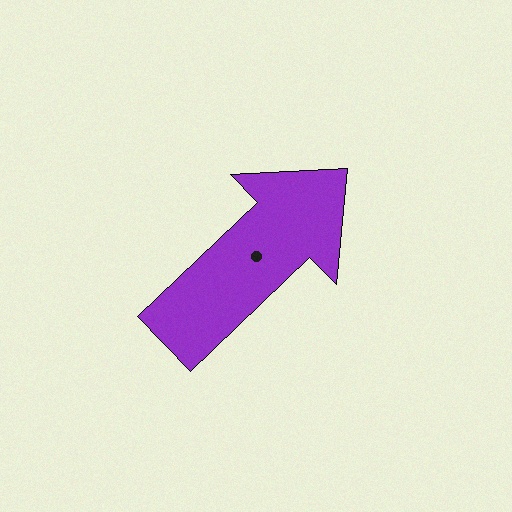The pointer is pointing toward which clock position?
Roughly 2 o'clock.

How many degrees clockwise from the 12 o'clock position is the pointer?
Approximately 46 degrees.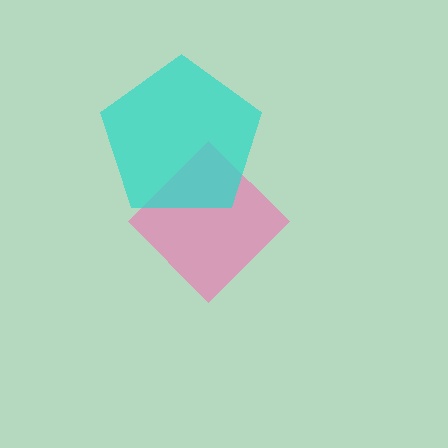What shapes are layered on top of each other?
The layered shapes are: a pink diamond, a cyan pentagon.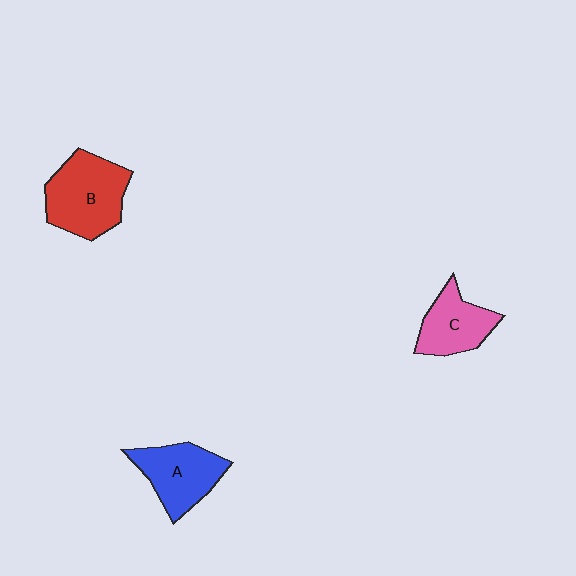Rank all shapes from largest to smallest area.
From largest to smallest: B (red), A (blue), C (pink).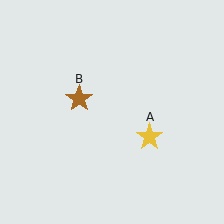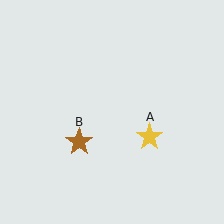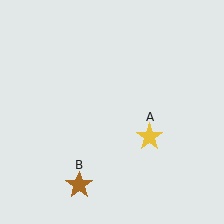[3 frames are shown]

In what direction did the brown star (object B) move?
The brown star (object B) moved down.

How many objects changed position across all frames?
1 object changed position: brown star (object B).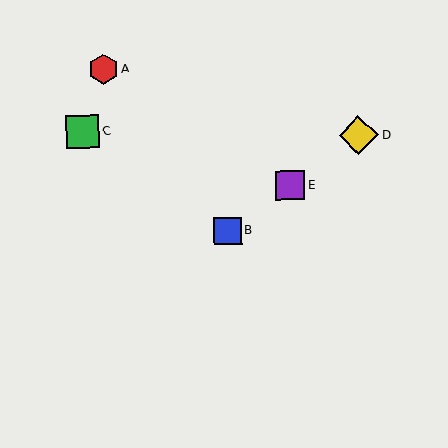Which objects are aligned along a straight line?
Objects B, D, E are aligned along a straight line.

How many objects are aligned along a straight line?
3 objects (B, D, E) are aligned along a straight line.